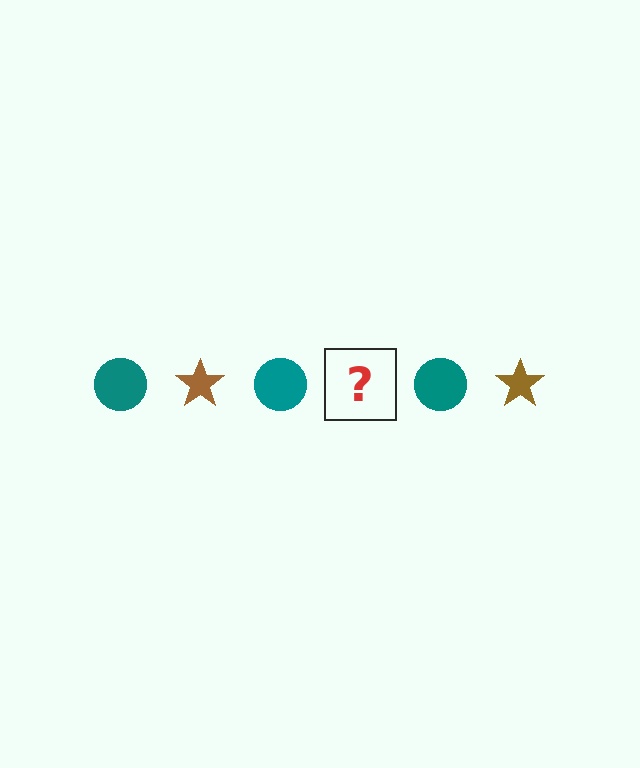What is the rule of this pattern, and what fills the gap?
The rule is that the pattern alternates between teal circle and brown star. The gap should be filled with a brown star.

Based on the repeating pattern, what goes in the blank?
The blank should be a brown star.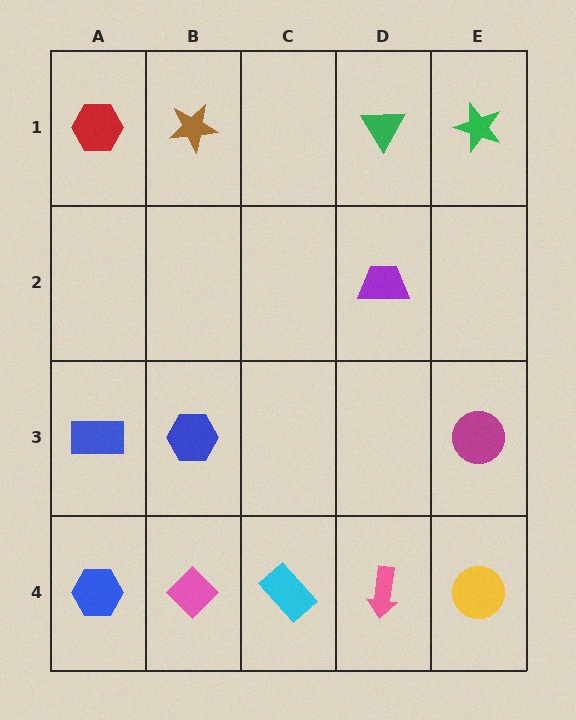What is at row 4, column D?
A pink arrow.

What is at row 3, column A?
A blue rectangle.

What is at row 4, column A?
A blue hexagon.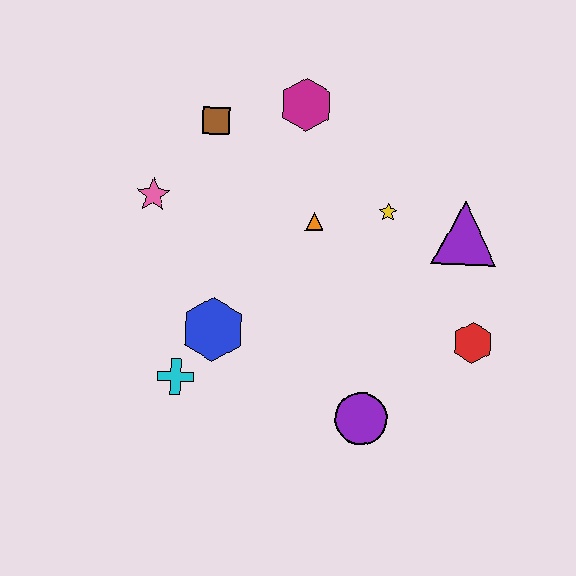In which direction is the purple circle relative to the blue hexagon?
The purple circle is to the right of the blue hexagon.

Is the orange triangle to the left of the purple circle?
Yes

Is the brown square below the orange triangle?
No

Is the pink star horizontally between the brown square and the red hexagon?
No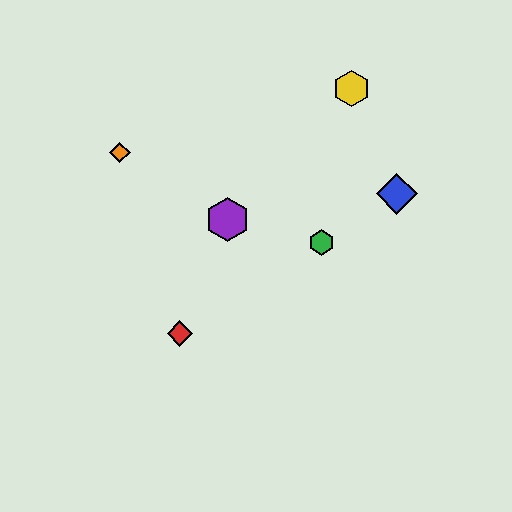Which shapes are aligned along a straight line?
The red diamond, the blue diamond, the green hexagon are aligned along a straight line.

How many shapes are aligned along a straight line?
3 shapes (the red diamond, the blue diamond, the green hexagon) are aligned along a straight line.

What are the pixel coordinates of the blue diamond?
The blue diamond is at (397, 194).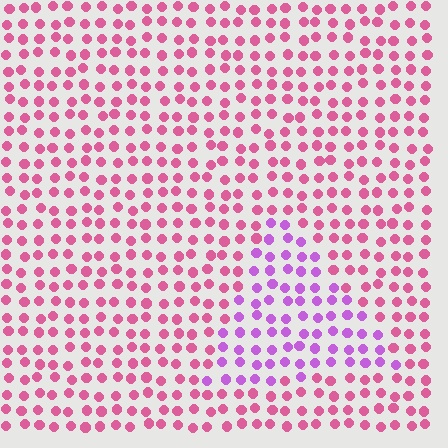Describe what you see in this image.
The image is filled with small pink elements in a uniform arrangement. A triangle-shaped region is visible where the elements are tinted to a slightly different hue, forming a subtle color boundary.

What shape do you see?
I see a triangle.